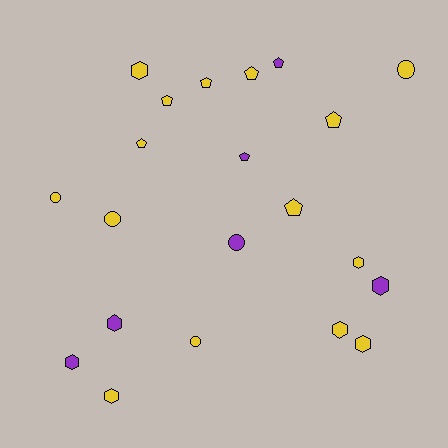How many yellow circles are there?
There are 4 yellow circles.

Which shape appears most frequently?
Pentagon, with 8 objects.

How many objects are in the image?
There are 21 objects.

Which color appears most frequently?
Yellow, with 15 objects.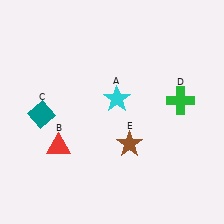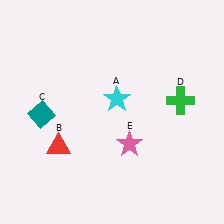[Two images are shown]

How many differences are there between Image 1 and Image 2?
There is 1 difference between the two images.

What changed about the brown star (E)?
In Image 1, E is brown. In Image 2, it changed to pink.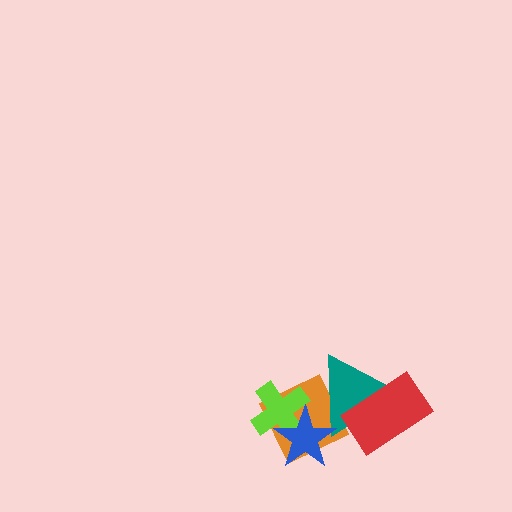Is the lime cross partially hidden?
Yes, it is partially covered by another shape.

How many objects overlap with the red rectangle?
1 object overlaps with the red rectangle.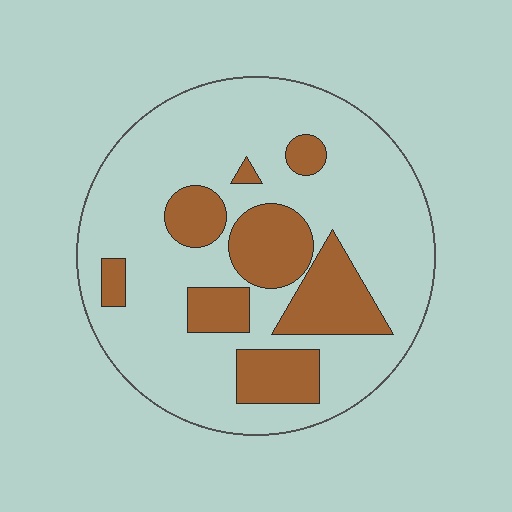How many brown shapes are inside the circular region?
8.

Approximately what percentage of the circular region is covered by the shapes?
Approximately 25%.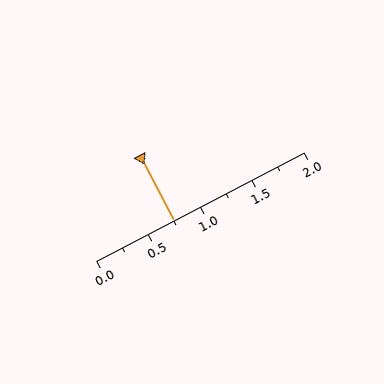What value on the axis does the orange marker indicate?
The marker indicates approximately 0.75.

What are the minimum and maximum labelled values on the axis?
The axis runs from 0.0 to 2.0.